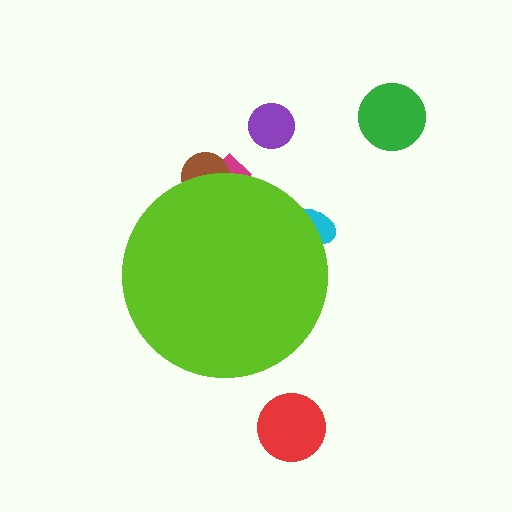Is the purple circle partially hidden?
No, the purple circle is fully visible.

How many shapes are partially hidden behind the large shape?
3 shapes are partially hidden.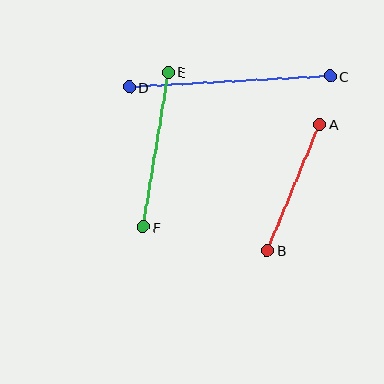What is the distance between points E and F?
The distance is approximately 156 pixels.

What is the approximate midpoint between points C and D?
The midpoint is at approximately (230, 82) pixels.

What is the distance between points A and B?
The distance is approximately 137 pixels.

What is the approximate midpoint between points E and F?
The midpoint is at approximately (156, 149) pixels.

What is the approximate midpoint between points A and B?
The midpoint is at approximately (293, 187) pixels.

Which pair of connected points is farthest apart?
Points C and D are farthest apart.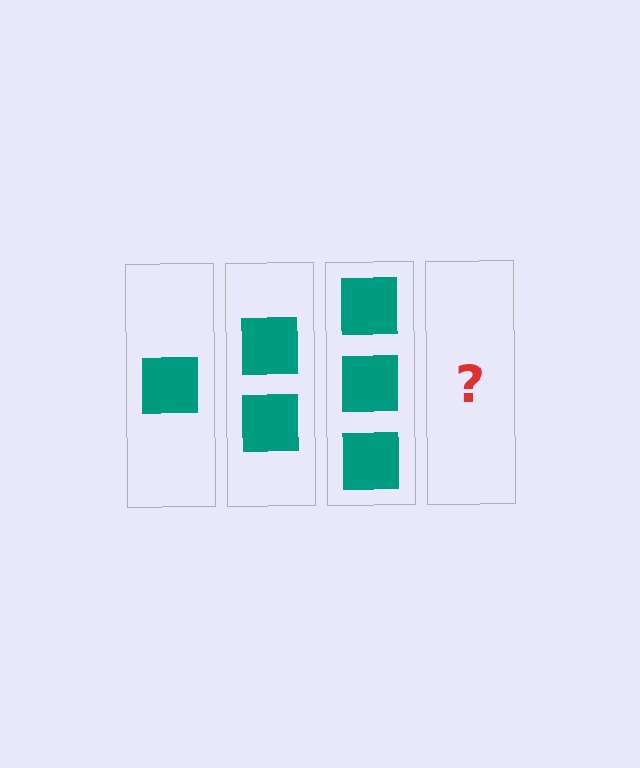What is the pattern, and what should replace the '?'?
The pattern is that each step adds one more square. The '?' should be 4 squares.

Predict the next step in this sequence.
The next step is 4 squares.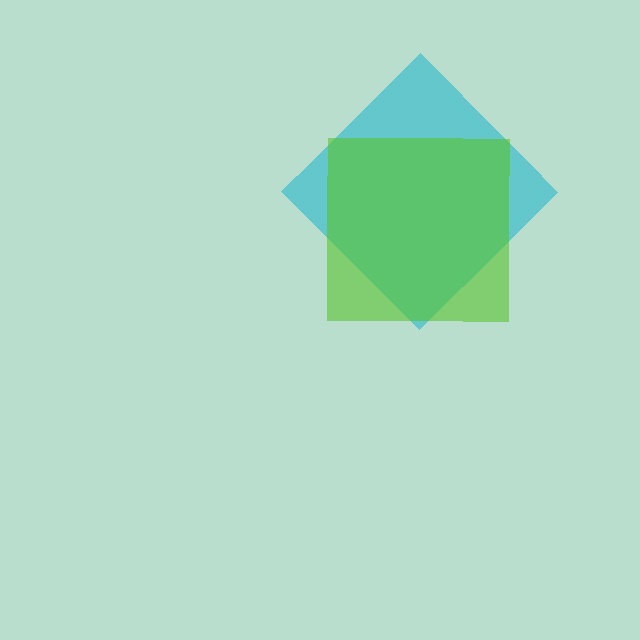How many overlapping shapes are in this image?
There are 2 overlapping shapes in the image.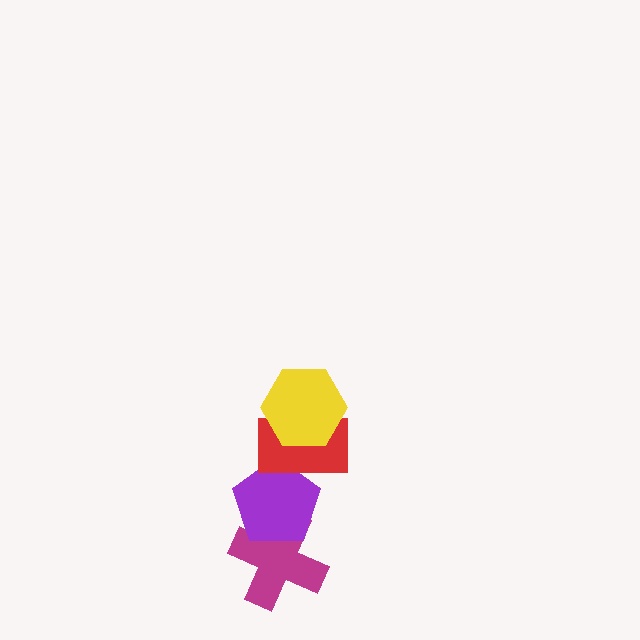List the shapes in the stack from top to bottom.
From top to bottom: the yellow hexagon, the red rectangle, the purple pentagon, the magenta cross.